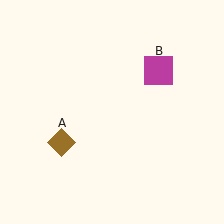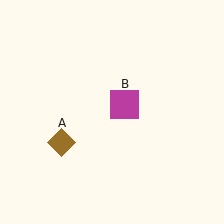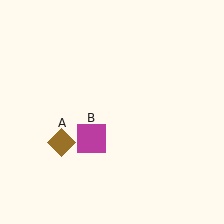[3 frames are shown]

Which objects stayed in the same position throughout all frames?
Brown diamond (object A) remained stationary.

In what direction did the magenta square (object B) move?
The magenta square (object B) moved down and to the left.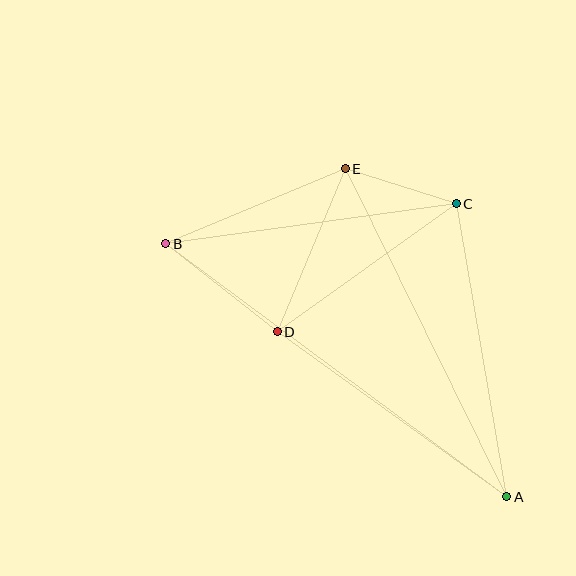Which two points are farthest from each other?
Points A and B are farthest from each other.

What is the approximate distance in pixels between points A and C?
The distance between A and C is approximately 298 pixels.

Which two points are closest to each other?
Points C and E are closest to each other.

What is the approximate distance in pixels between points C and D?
The distance between C and D is approximately 220 pixels.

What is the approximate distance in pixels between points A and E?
The distance between A and E is approximately 365 pixels.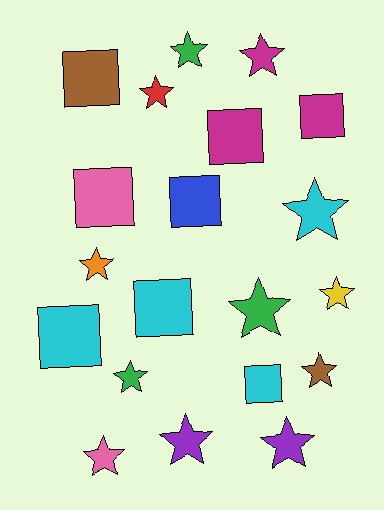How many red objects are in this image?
There is 1 red object.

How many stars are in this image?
There are 12 stars.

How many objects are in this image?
There are 20 objects.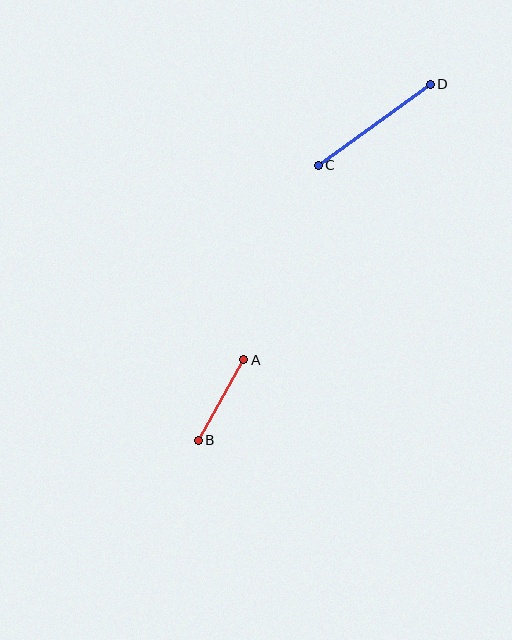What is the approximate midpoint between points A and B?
The midpoint is at approximately (221, 400) pixels.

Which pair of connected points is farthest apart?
Points C and D are farthest apart.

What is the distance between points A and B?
The distance is approximately 93 pixels.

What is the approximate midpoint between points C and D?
The midpoint is at approximately (374, 125) pixels.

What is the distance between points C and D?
The distance is approximately 138 pixels.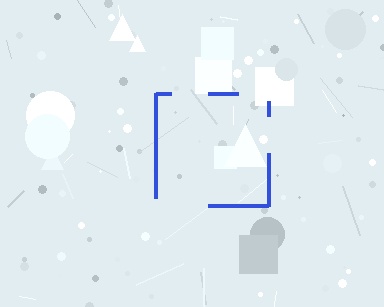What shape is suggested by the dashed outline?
The dashed outline suggests a square.